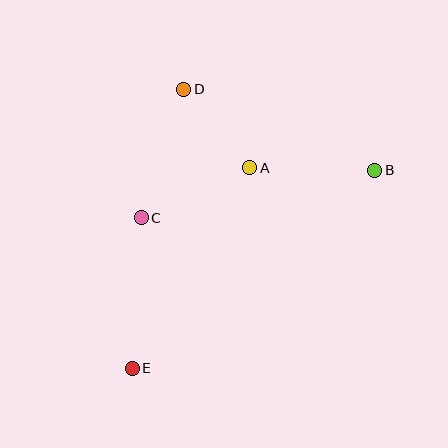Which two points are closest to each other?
Points A and D are closest to each other.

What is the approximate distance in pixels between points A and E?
The distance between A and E is approximately 232 pixels.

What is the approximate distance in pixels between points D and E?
The distance between D and E is approximately 284 pixels.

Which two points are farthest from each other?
Points B and E are farthest from each other.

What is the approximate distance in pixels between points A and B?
The distance between A and B is approximately 125 pixels.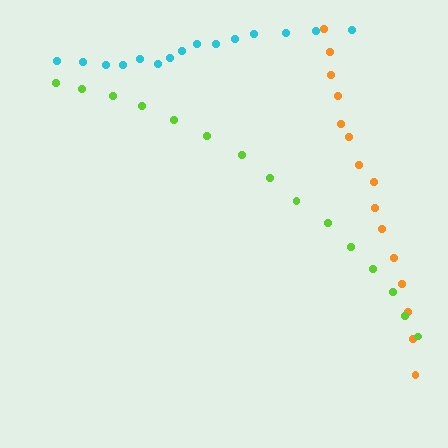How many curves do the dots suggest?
There are 3 distinct paths.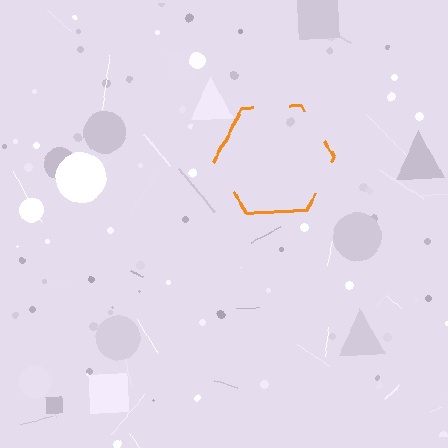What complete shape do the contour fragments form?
The contour fragments form a hexagon.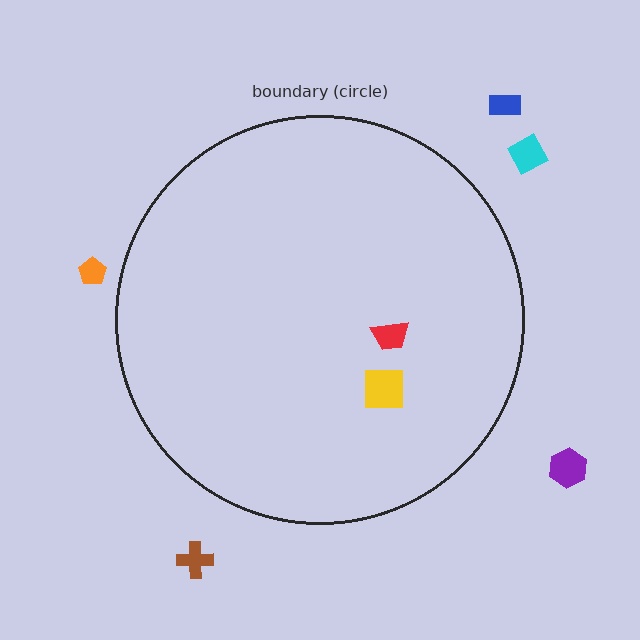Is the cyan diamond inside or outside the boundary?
Outside.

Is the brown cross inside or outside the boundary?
Outside.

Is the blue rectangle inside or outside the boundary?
Outside.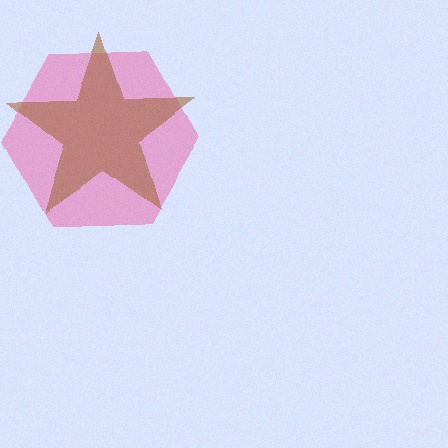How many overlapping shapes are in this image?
There are 2 overlapping shapes in the image.